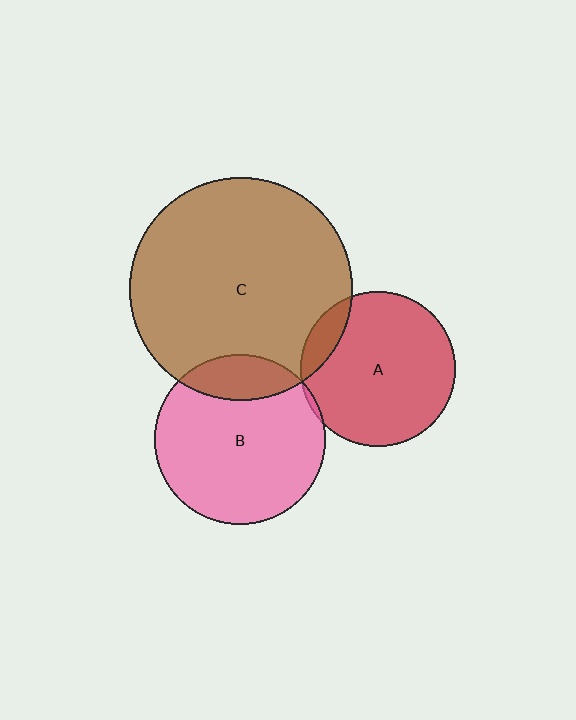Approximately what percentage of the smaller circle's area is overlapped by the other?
Approximately 5%.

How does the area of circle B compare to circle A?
Approximately 1.2 times.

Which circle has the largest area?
Circle C (brown).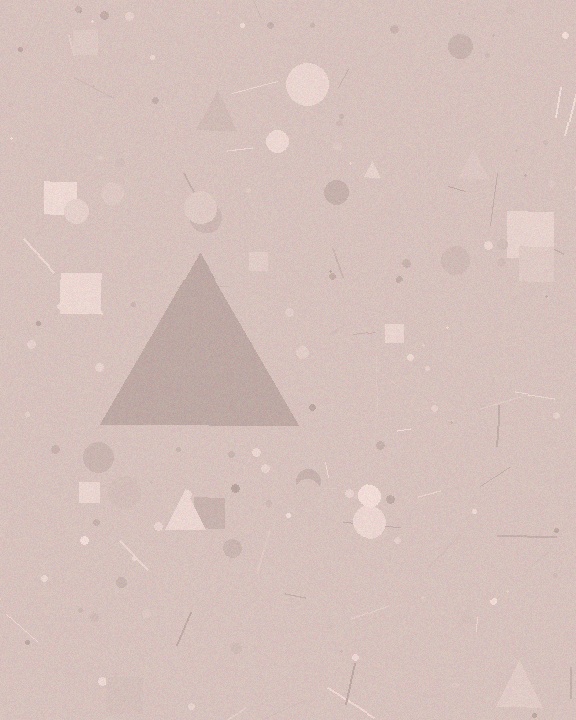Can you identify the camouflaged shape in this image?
The camouflaged shape is a triangle.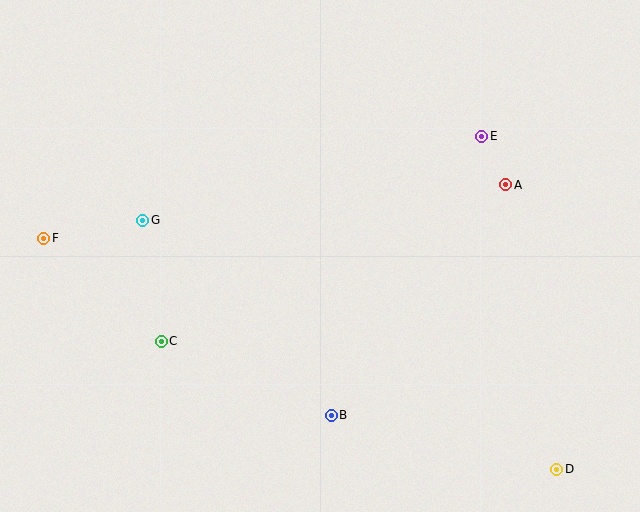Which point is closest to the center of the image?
Point B at (331, 415) is closest to the center.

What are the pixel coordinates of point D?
Point D is at (557, 469).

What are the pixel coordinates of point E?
Point E is at (482, 136).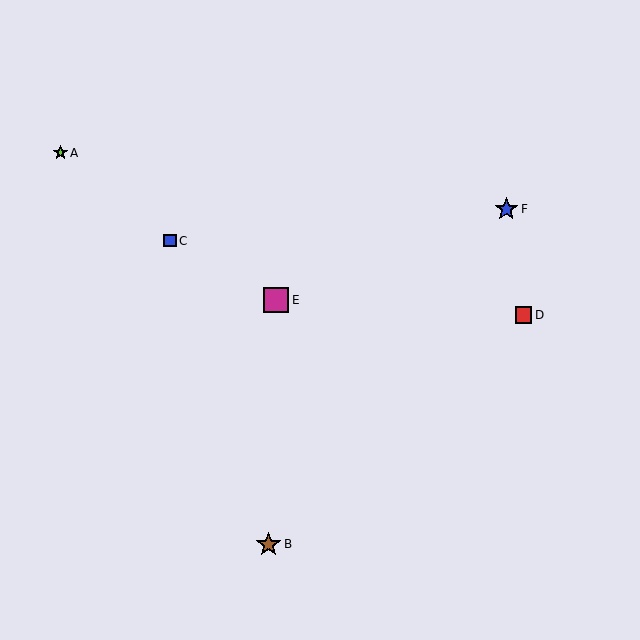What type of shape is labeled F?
Shape F is a blue star.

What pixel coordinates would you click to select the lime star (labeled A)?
Click at (60, 153) to select the lime star A.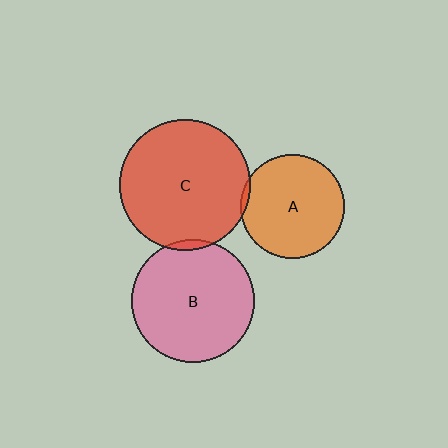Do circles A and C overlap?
Yes.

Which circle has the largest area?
Circle C (red).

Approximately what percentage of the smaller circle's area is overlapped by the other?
Approximately 5%.